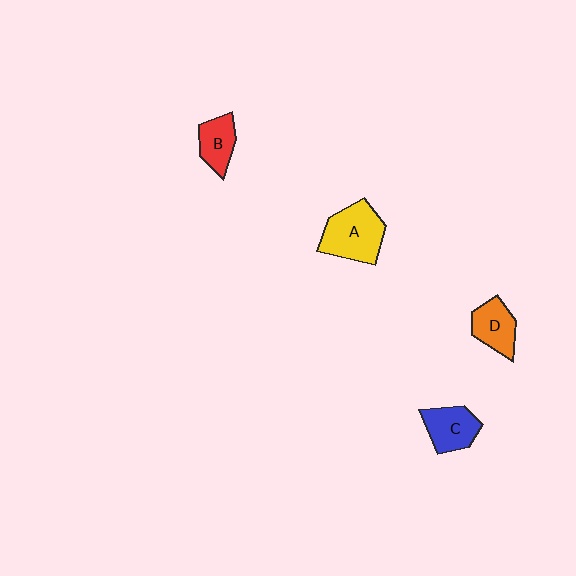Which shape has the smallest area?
Shape B (red).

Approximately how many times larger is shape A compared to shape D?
Approximately 1.6 times.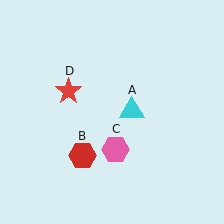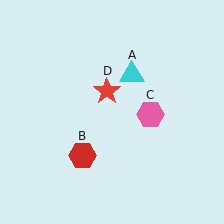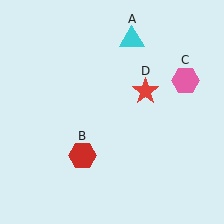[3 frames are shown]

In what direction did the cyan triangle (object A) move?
The cyan triangle (object A) moved up.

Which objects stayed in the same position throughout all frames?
Red hexagon (object B) remained stationary.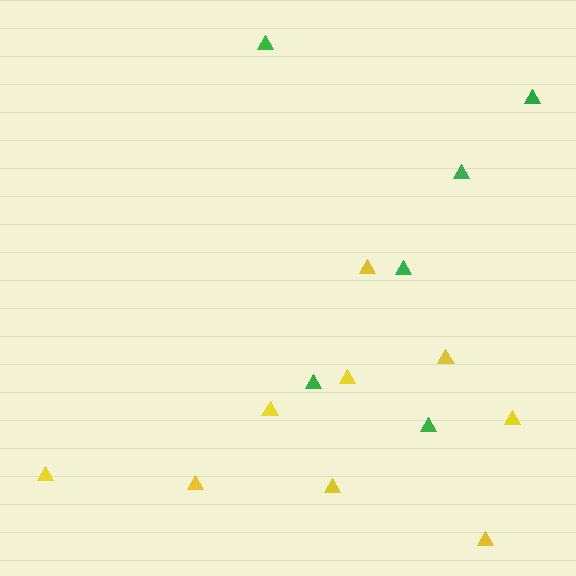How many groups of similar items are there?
There are 2 groups: one group of green triangles (6) and one group of yellow triangles (9).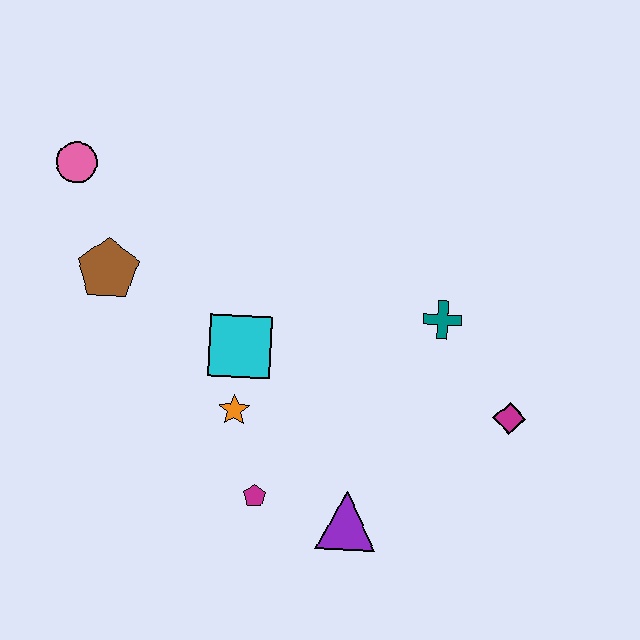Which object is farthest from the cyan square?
The magenta diamond is farthest from the cyan square.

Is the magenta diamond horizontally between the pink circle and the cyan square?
No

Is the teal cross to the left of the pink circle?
No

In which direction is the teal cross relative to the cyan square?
The teal cross is to the right of the cyan square.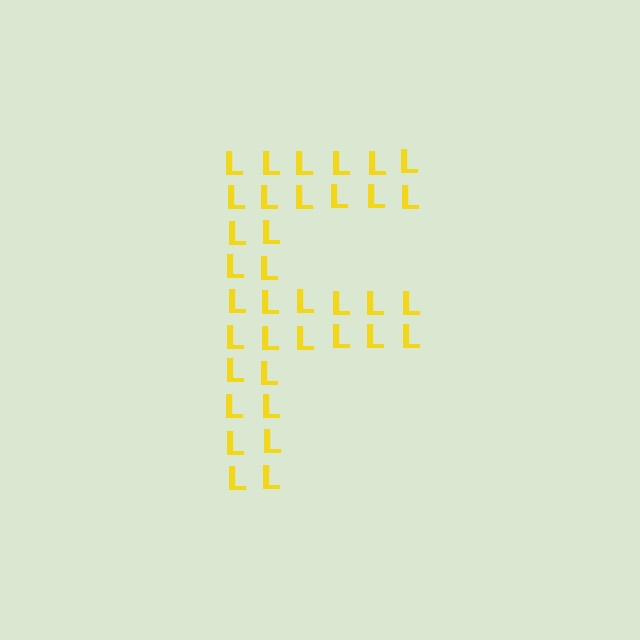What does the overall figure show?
The overall figure shows the letter F.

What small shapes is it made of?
It is made of small letter L's.